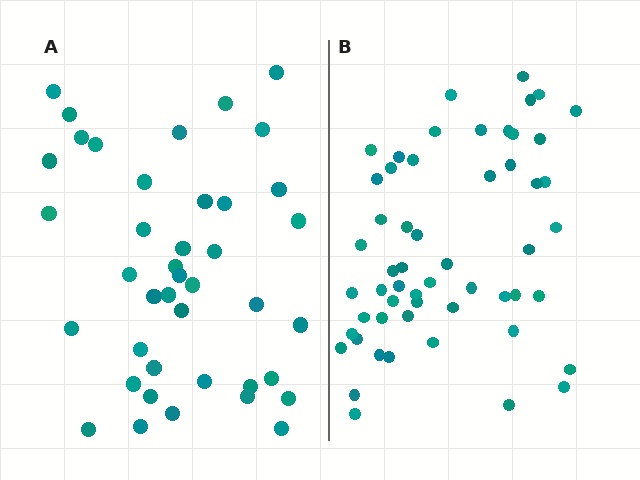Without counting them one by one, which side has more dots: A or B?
Region B (the right region) has more dots.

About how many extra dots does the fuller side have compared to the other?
Region B has approximately 15 more dots than region A.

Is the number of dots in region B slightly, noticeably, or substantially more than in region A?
Region B has noticeably more, but not dramatically so. The ratio is roughly 1.3 to 1.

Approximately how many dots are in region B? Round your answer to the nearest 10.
About 60 dots. (The exact count is 55, which rounds to 60.)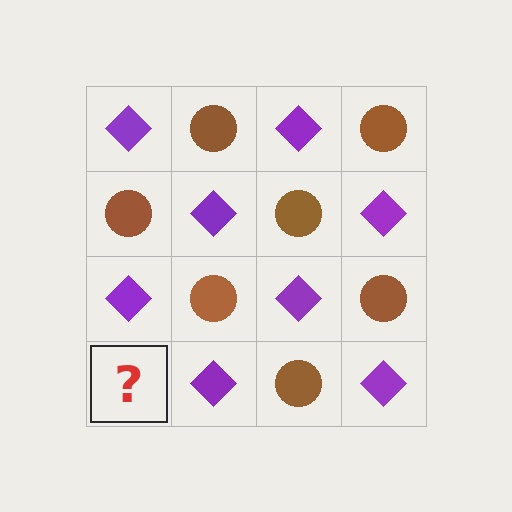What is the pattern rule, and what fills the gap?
The rule is that it alternates purple diamond and brown circle in a checkerboard pattern. The gap should be filled with a brown circle.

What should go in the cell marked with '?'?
The missing cell should contain a brown circle.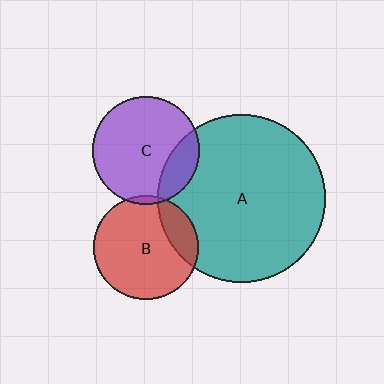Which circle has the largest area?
Circle A (teal).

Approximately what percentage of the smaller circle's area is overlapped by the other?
Approximately 20%.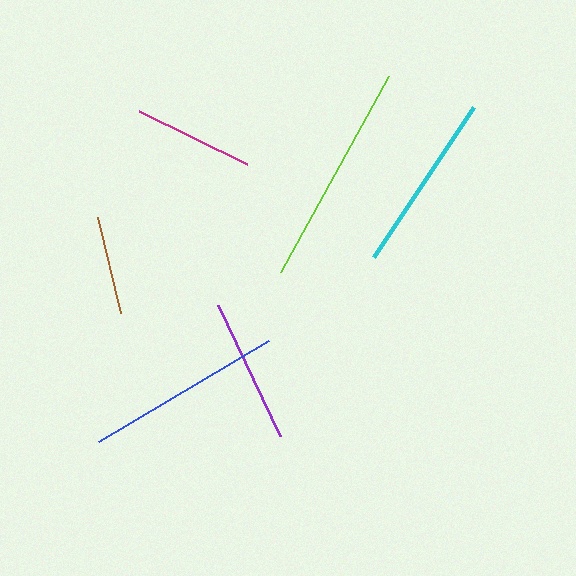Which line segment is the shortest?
The brown line is the shortest at approximately 98 pixels.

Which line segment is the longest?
The lime line is the longest at approximately 224 pixels.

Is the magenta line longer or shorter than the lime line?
The lime line is longer than the magenta line.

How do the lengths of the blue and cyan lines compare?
The blue and cyan lines are approximately the same length.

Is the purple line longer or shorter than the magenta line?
The purple line is longer than the magenta line.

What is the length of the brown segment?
The brown segment is approximately 98 pixels long.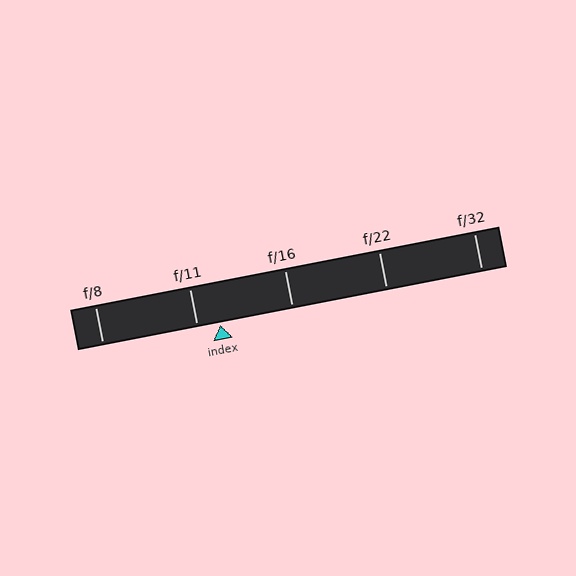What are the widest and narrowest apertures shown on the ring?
The widest aperture shown is f/8 and the narrowest is f/32.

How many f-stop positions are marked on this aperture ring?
There are 5 f-stop positions marked.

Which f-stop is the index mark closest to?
The index mark is closest to f/11.